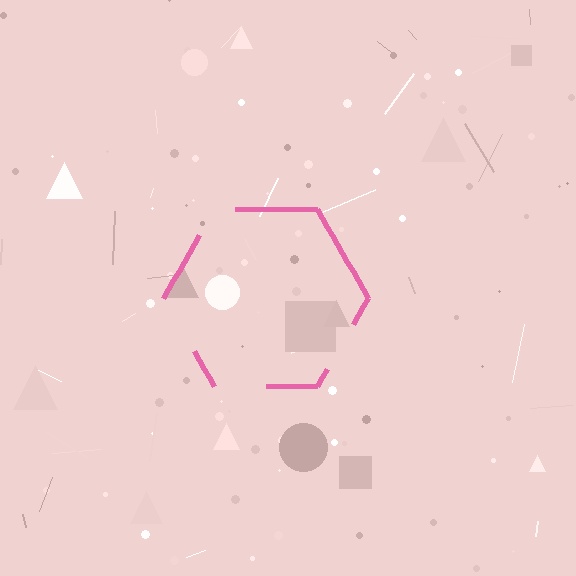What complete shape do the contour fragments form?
The contour fragments form a hexagon.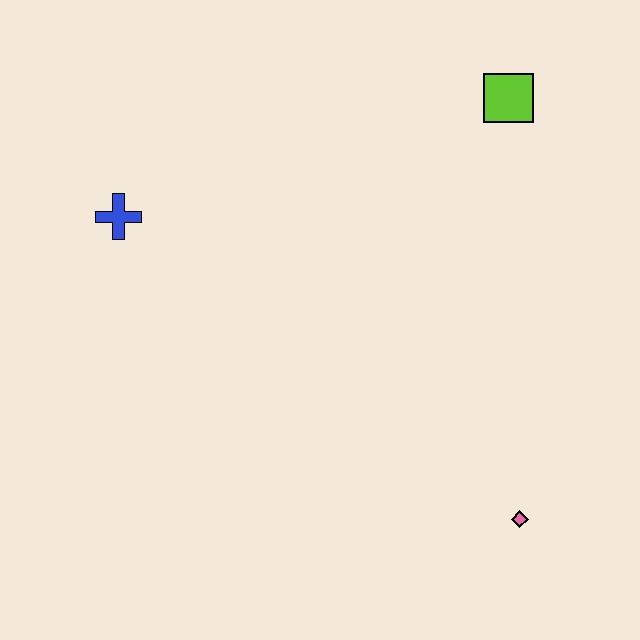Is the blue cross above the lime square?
No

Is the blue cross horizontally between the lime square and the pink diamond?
No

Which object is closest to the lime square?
The blue cross is closest to the lime square.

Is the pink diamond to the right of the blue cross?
Yes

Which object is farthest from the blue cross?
The pink diamond is farthest from the blue cross.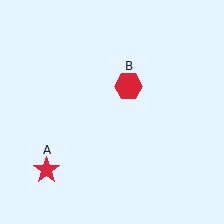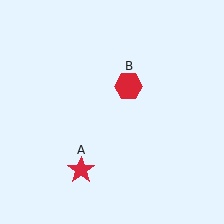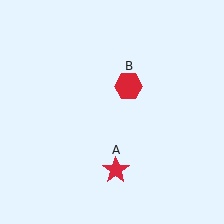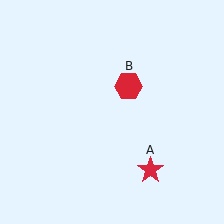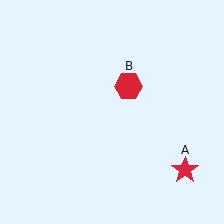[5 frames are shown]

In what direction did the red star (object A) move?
The red star (object A) moved right.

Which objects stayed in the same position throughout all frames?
Red hexagon (object B) remained stationary.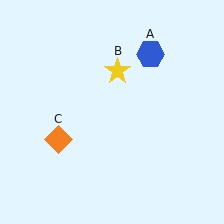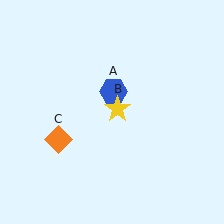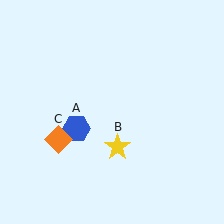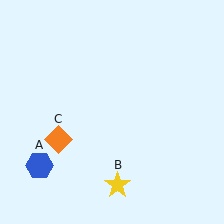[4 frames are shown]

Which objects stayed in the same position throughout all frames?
Orange diamond (object C) remained stationary.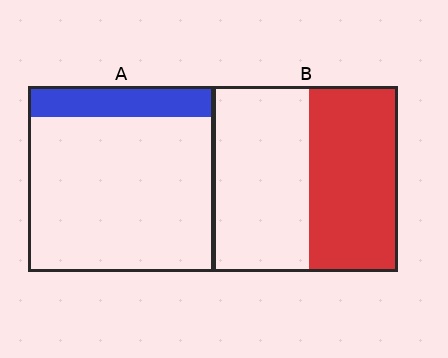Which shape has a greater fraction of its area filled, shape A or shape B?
Shape B.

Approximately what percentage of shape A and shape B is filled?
A is approximately 15% and B is approximately 50%.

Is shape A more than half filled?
No.